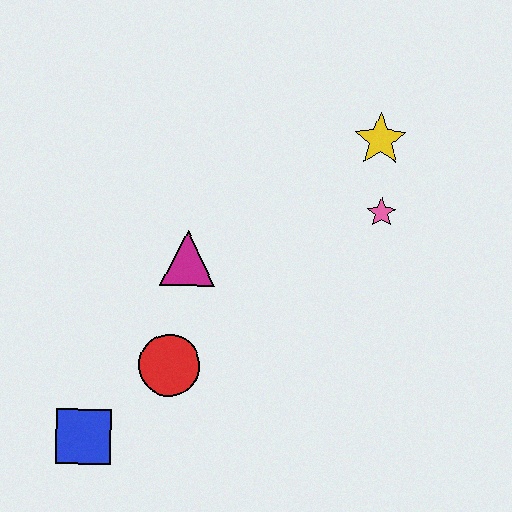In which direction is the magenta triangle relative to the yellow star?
The magenta triangle is to the left of the yellow star.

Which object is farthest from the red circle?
The yellow star is farthest from the red circle.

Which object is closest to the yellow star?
The pink star is closest to the yellow star.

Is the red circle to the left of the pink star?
Yes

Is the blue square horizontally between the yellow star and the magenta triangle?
No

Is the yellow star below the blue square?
No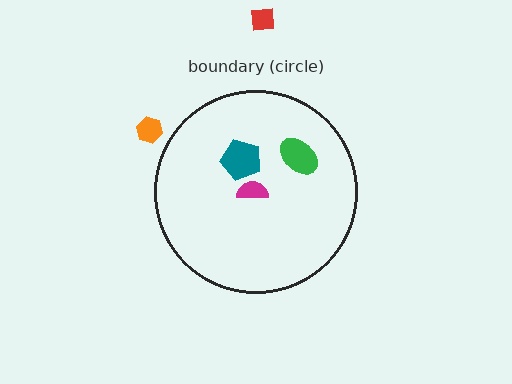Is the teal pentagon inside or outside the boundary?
Inside.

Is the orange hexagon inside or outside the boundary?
Outside.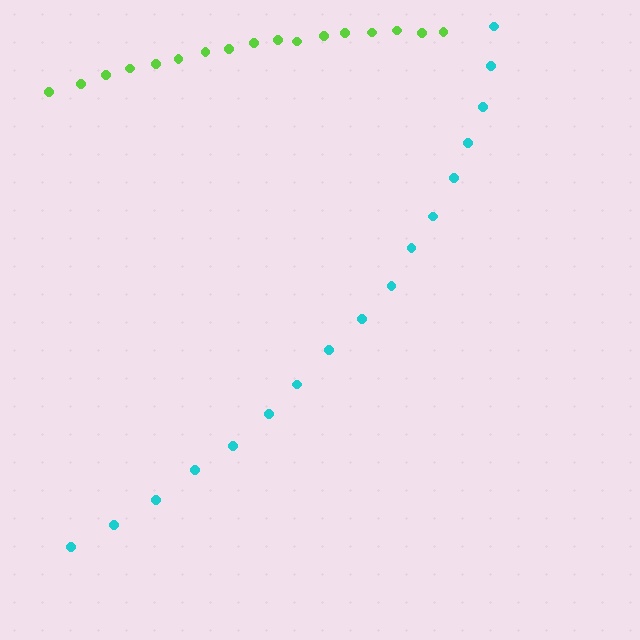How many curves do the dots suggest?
There are 2 distinct paths.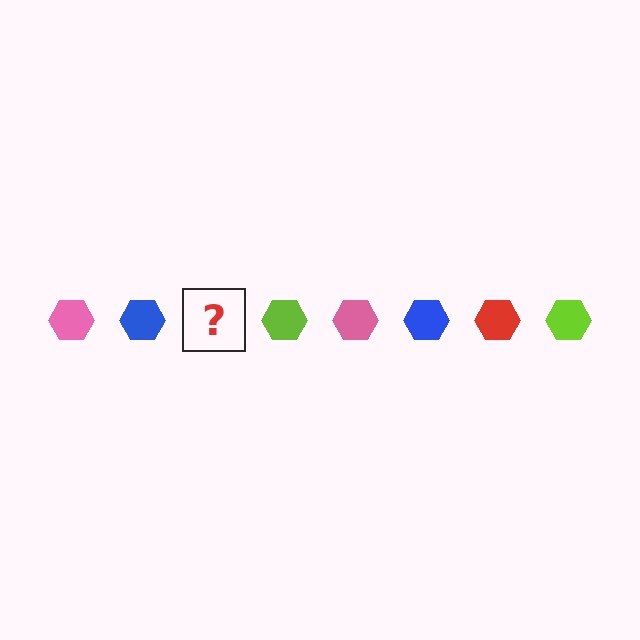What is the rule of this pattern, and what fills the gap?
The rule is that the pattern cycles through pink, blue, red, lime hexagons. The gap should be filled with a red hexagon.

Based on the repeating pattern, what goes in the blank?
The blank should be a red hexagon.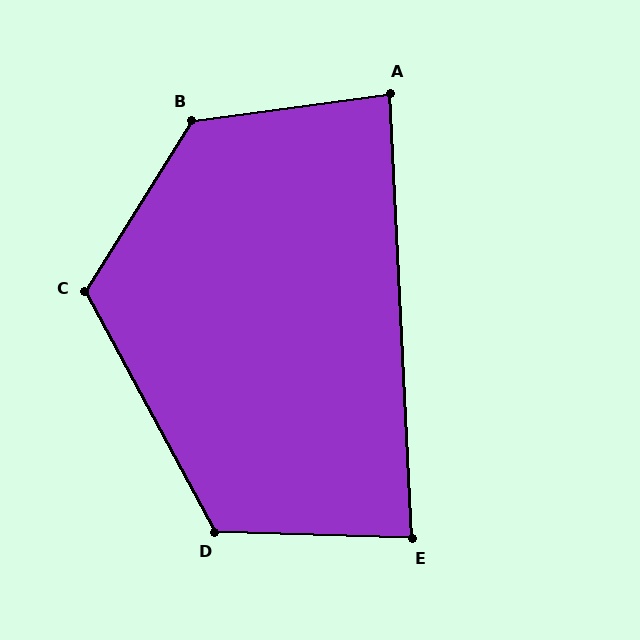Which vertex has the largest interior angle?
B, at approximately 130 degrees.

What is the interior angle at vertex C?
Approximately 120 degrees (obtuse).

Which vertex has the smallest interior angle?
A, at approximately 85 degrees.